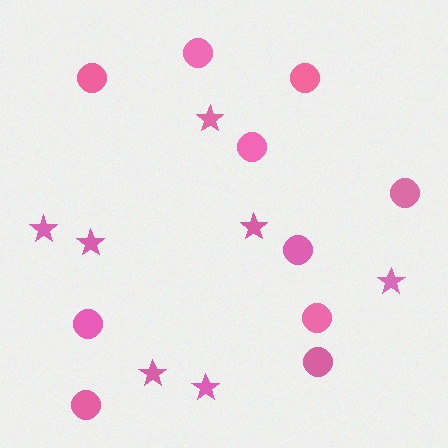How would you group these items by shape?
There are 2 groups: one group of stars (7) and one group of circles (10).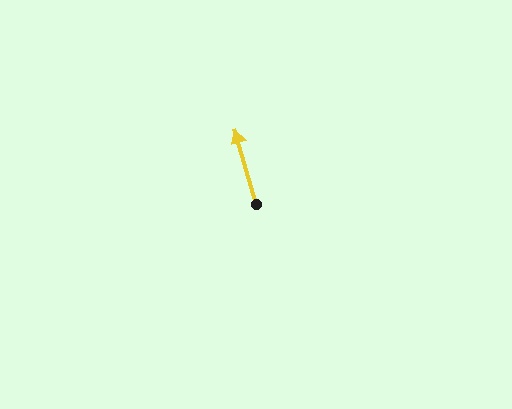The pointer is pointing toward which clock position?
Roughly 11 o'clock.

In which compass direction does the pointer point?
North.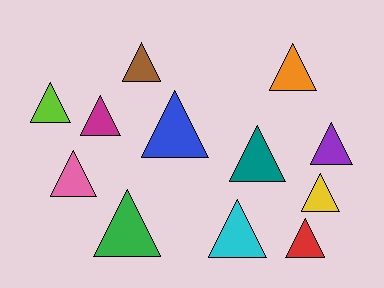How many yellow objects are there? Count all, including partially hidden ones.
There is 1 yellow object.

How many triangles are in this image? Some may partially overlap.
There are 12 triangles.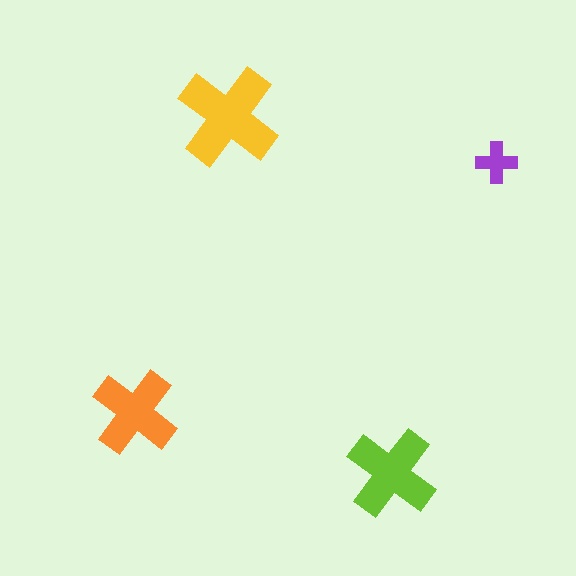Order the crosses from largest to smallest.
the yellow one, the lime one, the orange one, the purple one.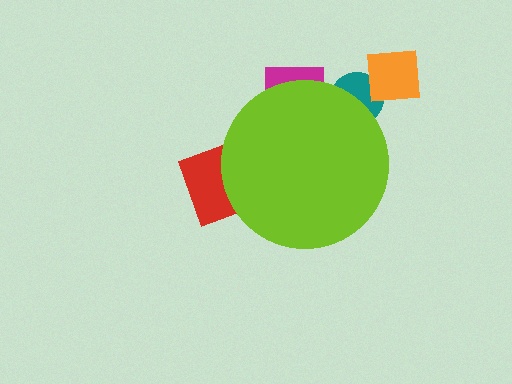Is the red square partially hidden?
Yes, the red square is partially hidden behind the lime circle.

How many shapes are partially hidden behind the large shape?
3 shapes are partially hidden.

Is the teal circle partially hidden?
Yes, the teal circle is partially hidden behind the lime circle.